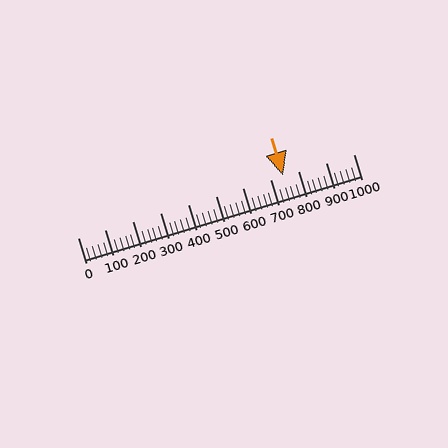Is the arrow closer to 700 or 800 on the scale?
The arrow is closer to 700.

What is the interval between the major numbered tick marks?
The major tick marks are spaced 100 units apart.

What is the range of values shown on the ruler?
The ruler shows values from 0 to 1000.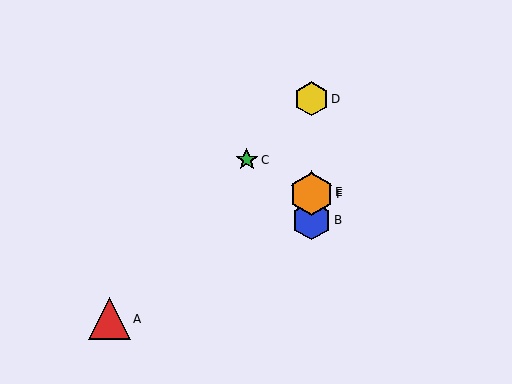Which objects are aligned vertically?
Objects B, D, E, F are aligned vertically.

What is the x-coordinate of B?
Object B is at x≈311.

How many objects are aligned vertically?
4 objects (B, D, E, F) are aligned vertically.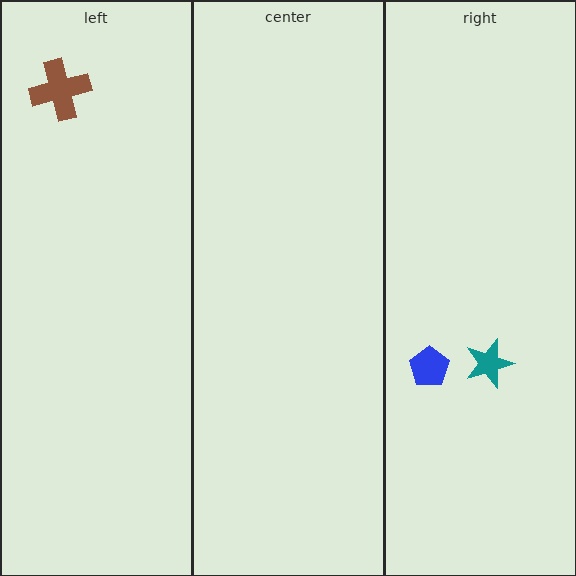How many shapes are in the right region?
2.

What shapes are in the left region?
The brown cross.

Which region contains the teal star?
The right region.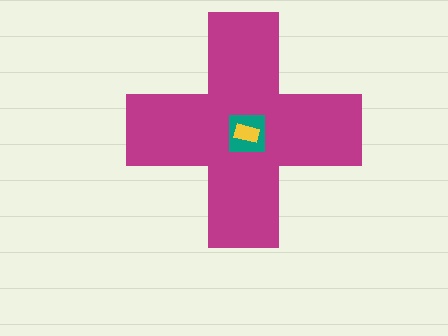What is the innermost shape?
The yellow rectangle.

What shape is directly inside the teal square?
The yellow rectangle.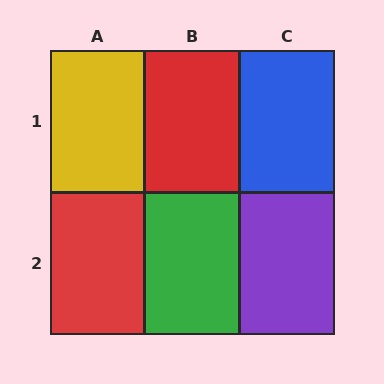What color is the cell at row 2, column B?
Green.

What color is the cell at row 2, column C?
Purple.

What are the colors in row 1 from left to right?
Yellow, red, blue.